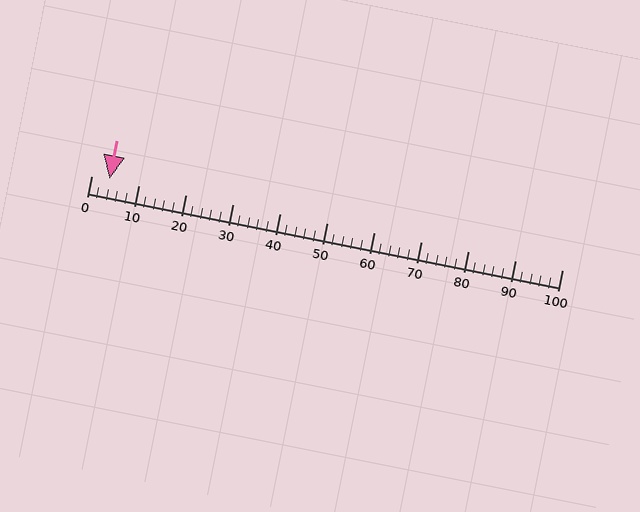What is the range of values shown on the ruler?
The ruler shows values from 0 to 100.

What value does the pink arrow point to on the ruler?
The pink arrow points to approximately 4.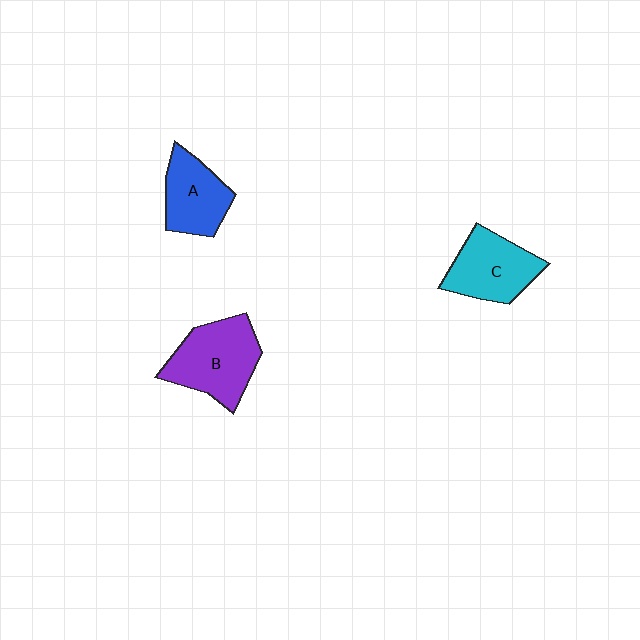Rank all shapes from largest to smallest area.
From largest to smallest: B (purple), C (cyan), A (blue).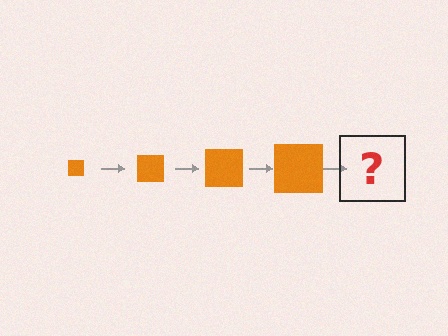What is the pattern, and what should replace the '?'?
The pattern is that the square gets progressively larger each step. The '?' should be an orange square, larger than the previous one.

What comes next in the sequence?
The next element should be an orange square, larger than the previous one.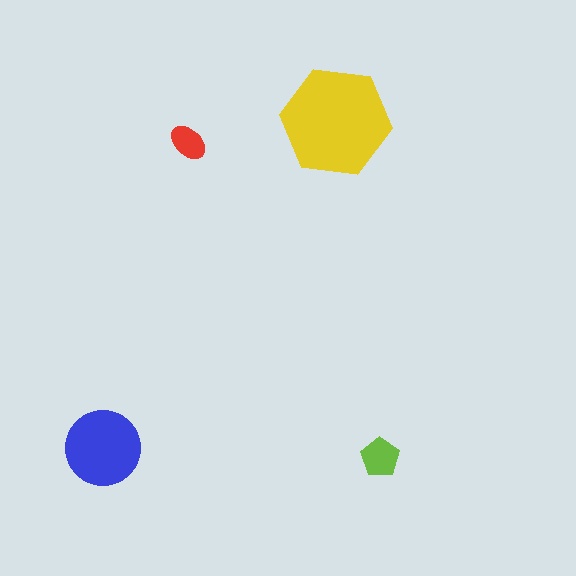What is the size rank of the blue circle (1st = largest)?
2nd.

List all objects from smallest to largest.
The red ellipse, the lime pentagon, the blue circle, the yellow hexagon.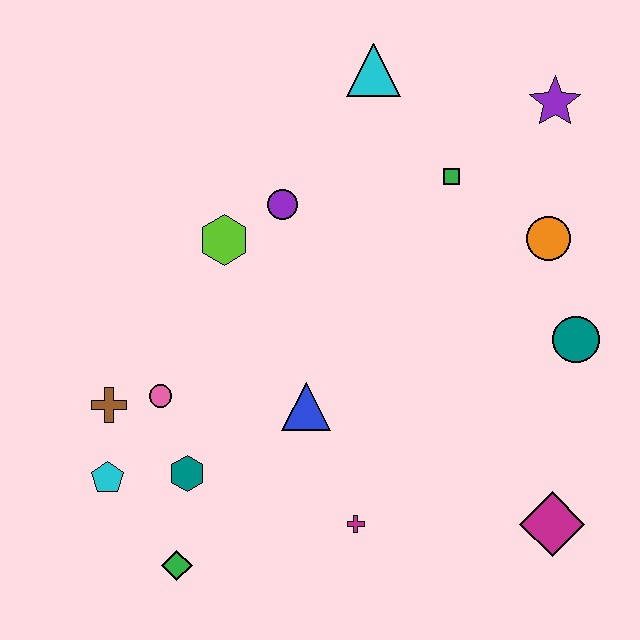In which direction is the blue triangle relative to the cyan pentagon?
The blue triangle is to the right of the cyan pentagon.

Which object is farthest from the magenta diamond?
The cyan triangle is farthest from the magenta diamond.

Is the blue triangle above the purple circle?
No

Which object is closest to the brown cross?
The pink circle is closest to the brown cross.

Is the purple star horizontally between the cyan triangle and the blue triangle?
No